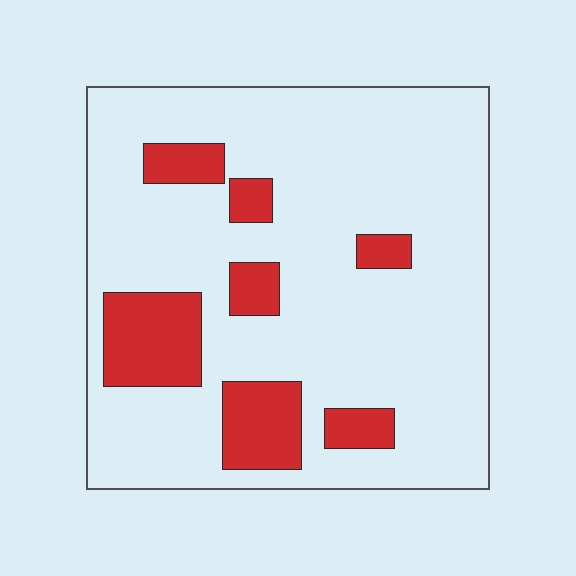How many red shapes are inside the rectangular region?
7.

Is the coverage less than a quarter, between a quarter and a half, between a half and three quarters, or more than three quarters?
Less than a quarter.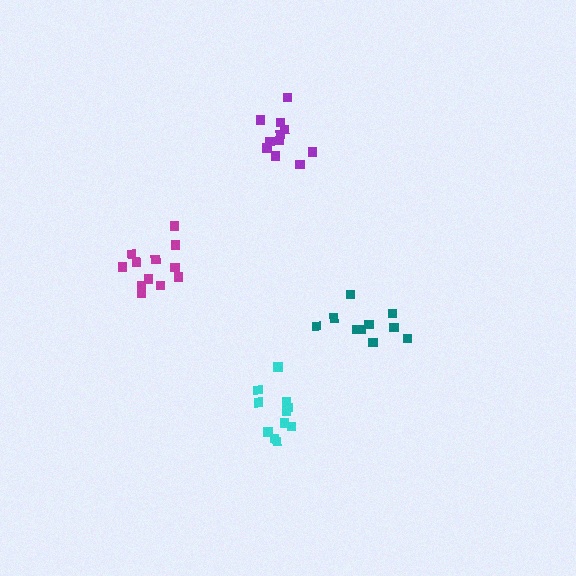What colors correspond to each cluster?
The clusters are colored: teal, magenta, purple, cyan.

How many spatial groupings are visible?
There are 4 spatial groupings.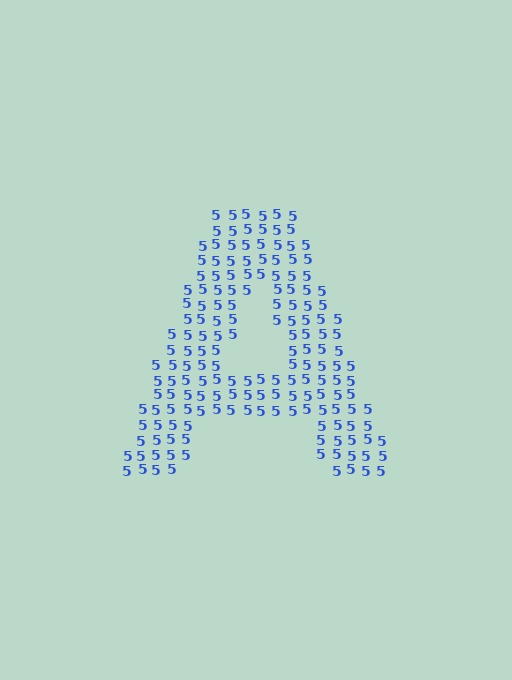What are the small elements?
The small elements are digit 5's.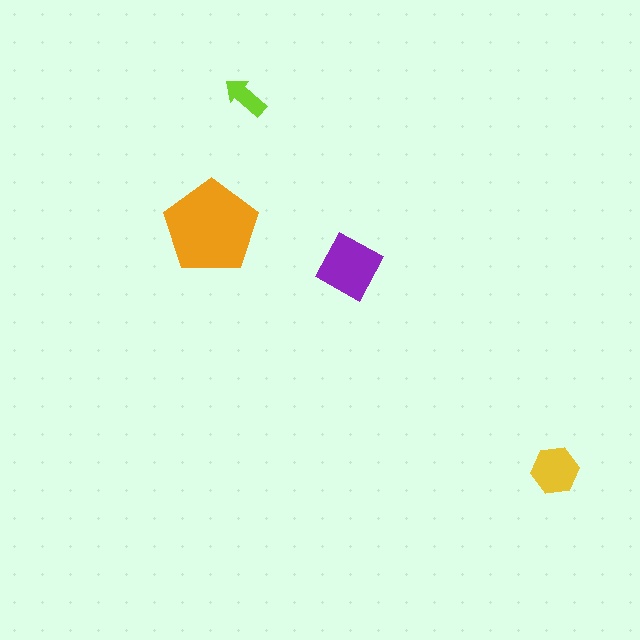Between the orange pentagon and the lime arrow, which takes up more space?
The orange pentagon.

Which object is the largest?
The orange pentagon.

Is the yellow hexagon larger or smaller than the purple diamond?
Smaller.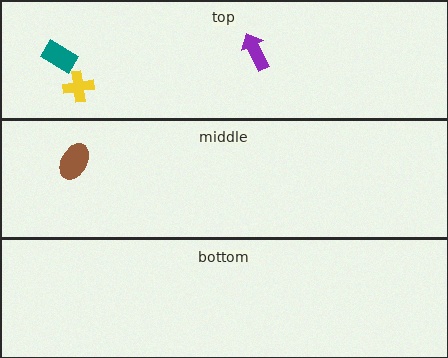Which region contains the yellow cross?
The top region.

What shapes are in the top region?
The yellow cross, the purple arrow, the teal rectangle.